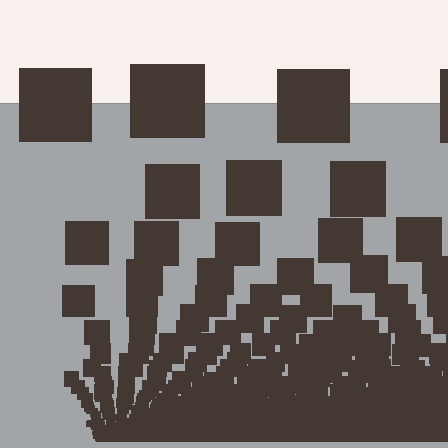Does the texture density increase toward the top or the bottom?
Density increases toward the bottom.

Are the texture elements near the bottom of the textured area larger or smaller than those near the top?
Smaller. The gradient is inverted — elements near the bottom are smaller and denser.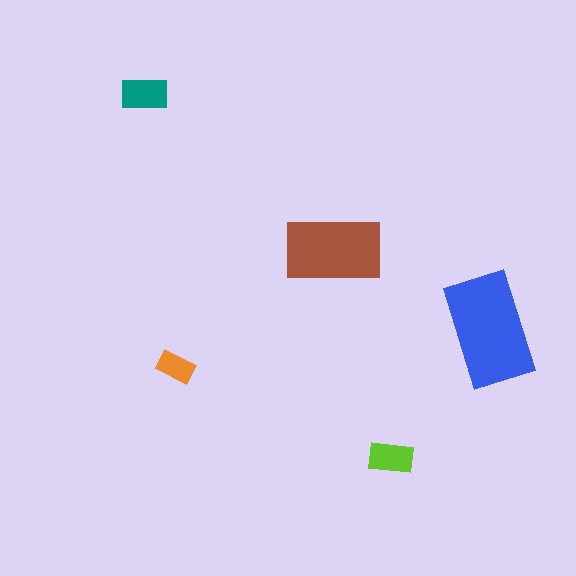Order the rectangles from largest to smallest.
the blue one, the brown one, the teal one, the lime one, the orange one.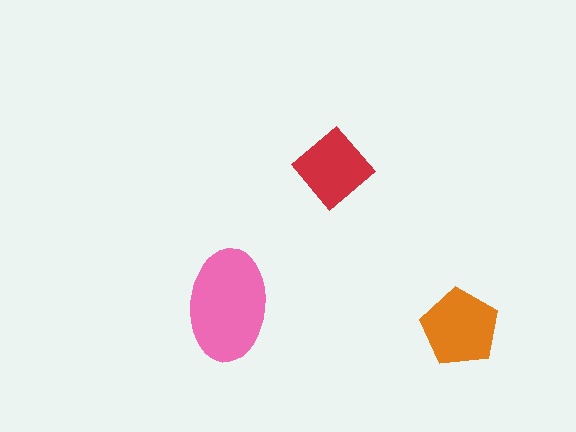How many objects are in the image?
There are 3 objects in the image.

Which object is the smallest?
The red diamond.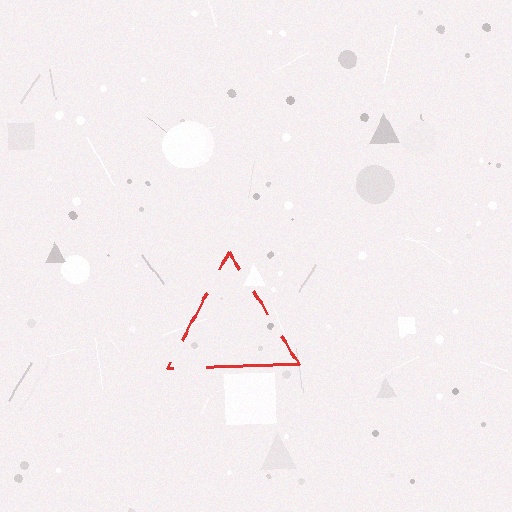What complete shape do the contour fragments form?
The contour fragments form a triangle.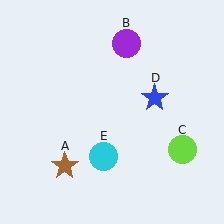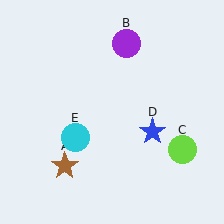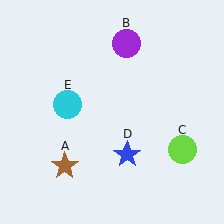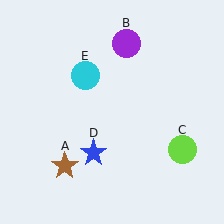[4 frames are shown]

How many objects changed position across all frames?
2 objects changed position: blue star (object D), cyan circle (object E).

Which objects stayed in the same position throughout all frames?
Brown star (object A) and purple circle (object B) and lime circle (object C) remained stationary.